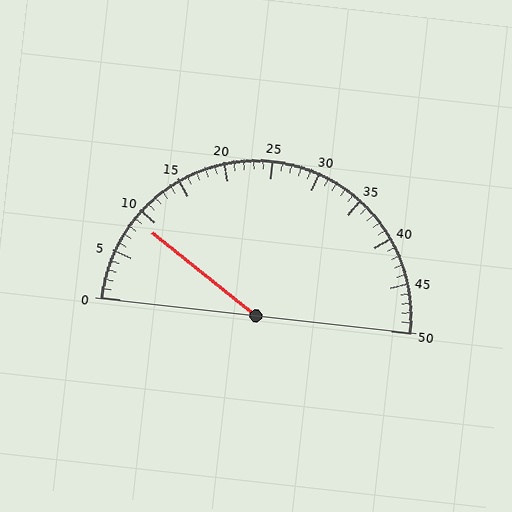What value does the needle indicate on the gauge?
The needle indicates approximately 9.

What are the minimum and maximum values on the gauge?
The gauge ranges from 0 to 50.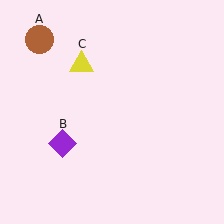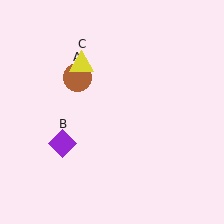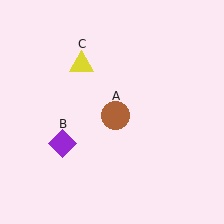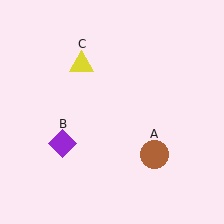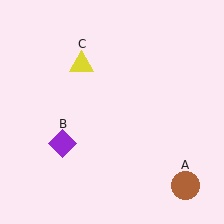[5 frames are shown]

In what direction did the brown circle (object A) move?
The brown circle (object A) moved down and to the right.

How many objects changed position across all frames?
1 object changed position: brown circle (object A).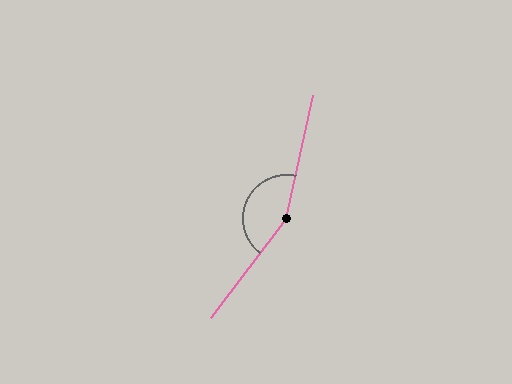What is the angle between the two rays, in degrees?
Approximately 155 degrees.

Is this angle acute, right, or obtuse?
It is obtuse.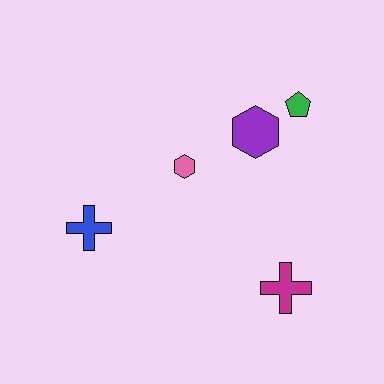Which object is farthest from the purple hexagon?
The blue cross is farthest from the purple hexagon.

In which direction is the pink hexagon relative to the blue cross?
The pink hexagon is to the right of the blue cross.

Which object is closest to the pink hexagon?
The purple hexagon is closest to the pink hexagon.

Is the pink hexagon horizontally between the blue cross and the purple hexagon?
Yes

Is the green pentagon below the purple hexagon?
No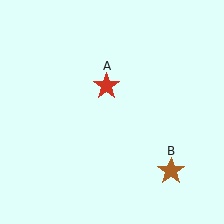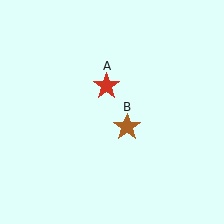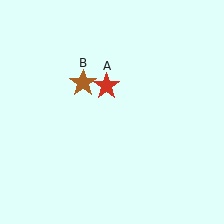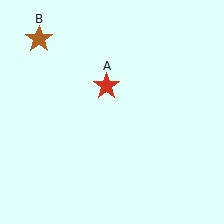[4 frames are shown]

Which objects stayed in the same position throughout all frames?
Red star (object A) remained stationary.